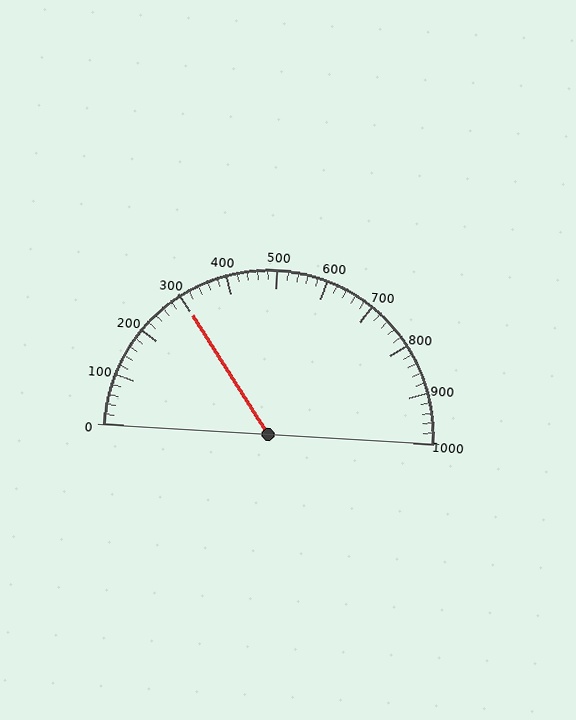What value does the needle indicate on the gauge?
The needle indicates approximately 300.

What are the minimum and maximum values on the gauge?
The gauge ranges from 0 to 1000.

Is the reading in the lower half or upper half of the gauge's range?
The reading is in the lower half of the range (0 to 1000).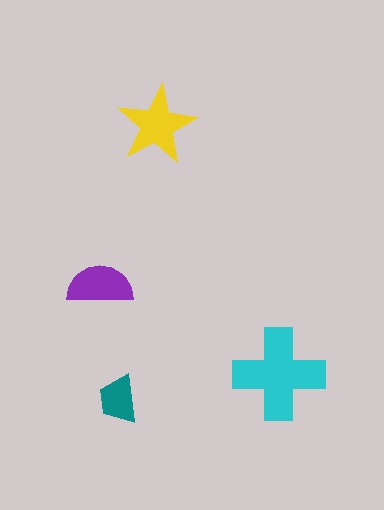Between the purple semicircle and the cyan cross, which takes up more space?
The cyan cross.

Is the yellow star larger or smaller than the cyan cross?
Smaller.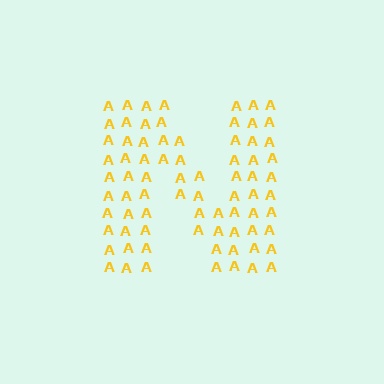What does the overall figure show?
The overall figure shows the letter N.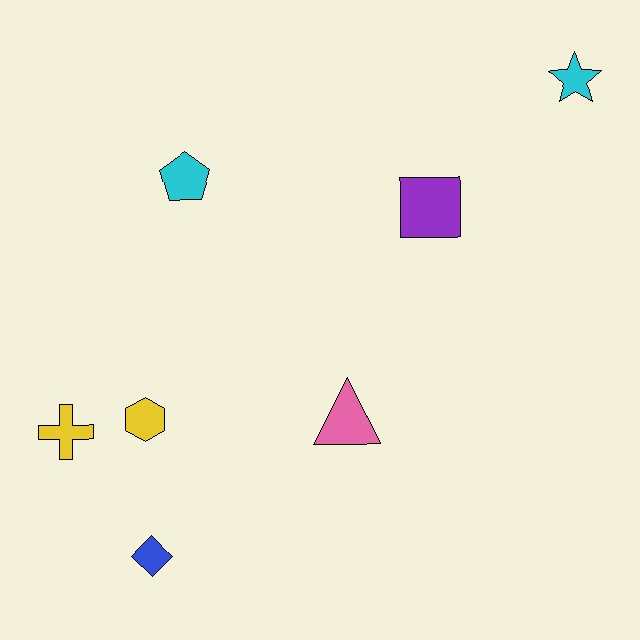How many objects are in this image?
There are 7 objects.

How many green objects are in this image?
There are no green objects.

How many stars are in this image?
There is 1 star.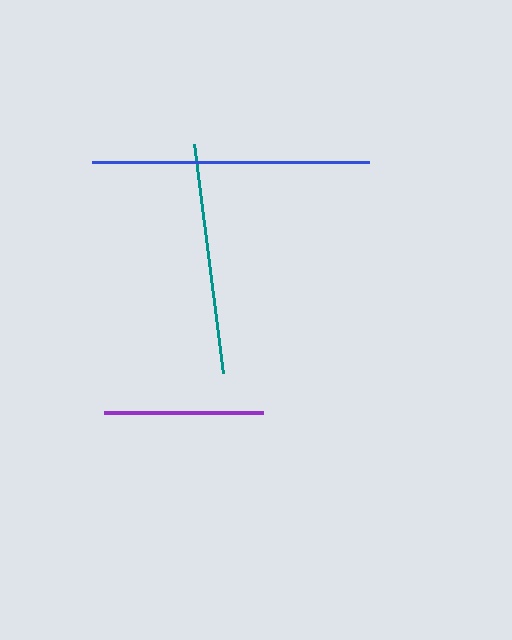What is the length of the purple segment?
The purple segment is approximately 159 pixels long.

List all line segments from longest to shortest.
From longest to shortest: blue, teal, purple.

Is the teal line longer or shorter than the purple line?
The teal line is longer than the purple line.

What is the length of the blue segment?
The blue segment is approximately 277 pixels long.